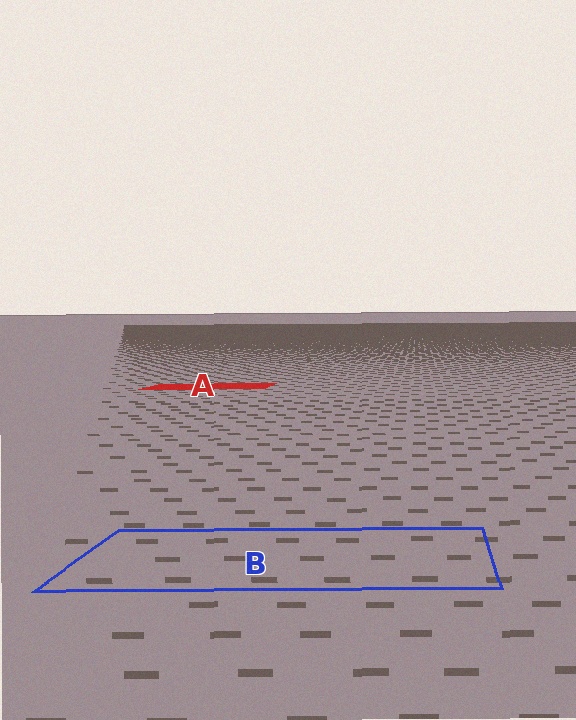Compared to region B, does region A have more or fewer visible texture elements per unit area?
Region A has more texture elements per unit area — they are packed more densely because it is farther away.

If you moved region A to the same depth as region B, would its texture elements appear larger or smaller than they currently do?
They would appear larger. At a closer depth, the same texture elements are projected at a bigger on-screen size.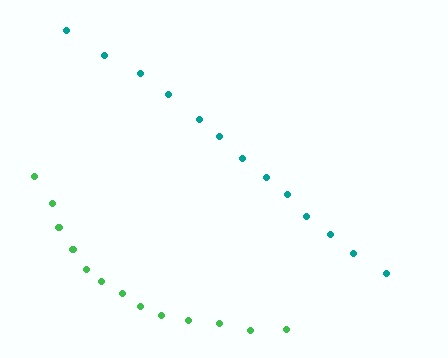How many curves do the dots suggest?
There are 2 distinct paths.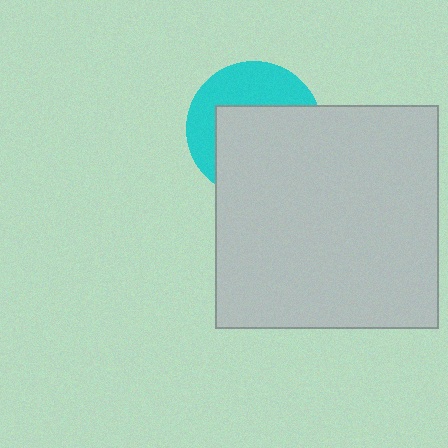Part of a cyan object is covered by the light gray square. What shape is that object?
It is a circle.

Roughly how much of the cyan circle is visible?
A small part of it is visible (roughly 41%).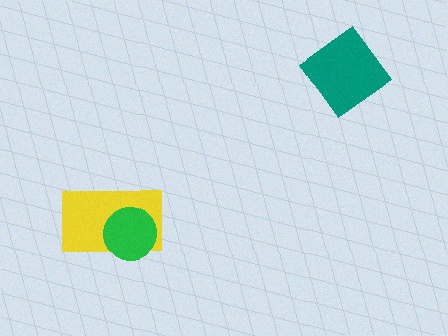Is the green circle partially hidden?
No, no other shape covers it.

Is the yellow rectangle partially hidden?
Yes, it is partially covered by another shape.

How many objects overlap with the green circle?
1 object overlaps with the green circle.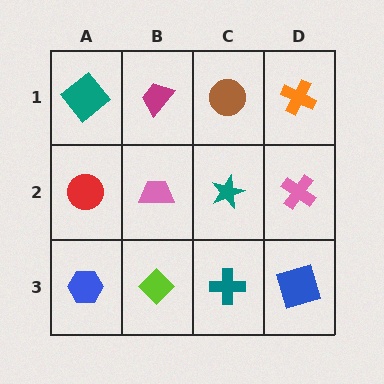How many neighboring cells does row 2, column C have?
4.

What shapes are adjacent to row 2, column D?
An orange cross (row 1, column D), a blue square (row 3, column D), a teal star (row 2, column C).